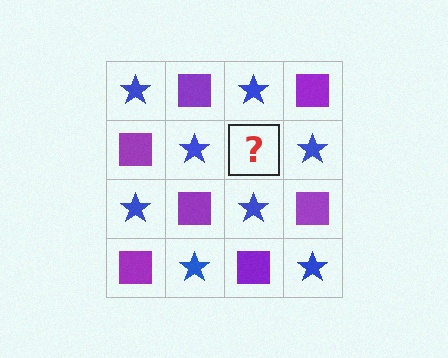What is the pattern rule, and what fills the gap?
The rule is that it alternates blue star and purple square in a checkerboard pattern. The gap should be filled with a purple square.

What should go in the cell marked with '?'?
The missing cell should contain a purple square.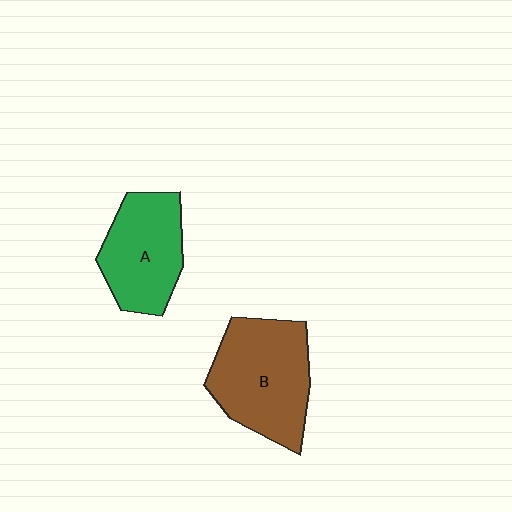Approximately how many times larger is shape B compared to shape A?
Approximately 1.3 times.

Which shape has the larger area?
Shape B (brown).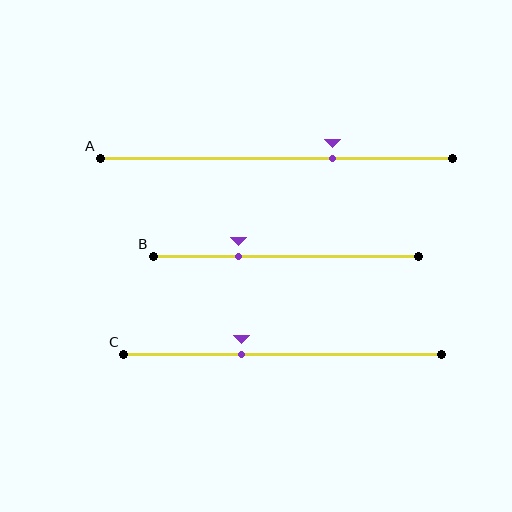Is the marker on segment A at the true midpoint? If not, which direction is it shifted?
No, the marker on segment A is shifted to the right by about 16% of the segment length.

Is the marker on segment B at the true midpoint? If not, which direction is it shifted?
No, the marker on segment B is shifted to the left by about 18% of the segment length.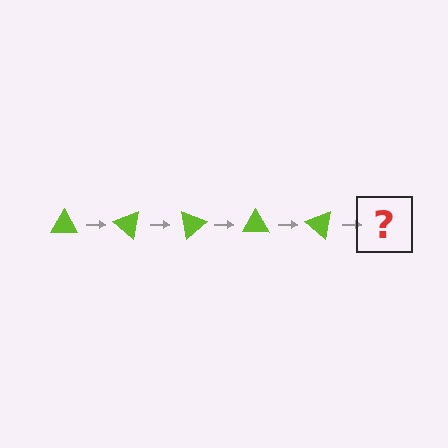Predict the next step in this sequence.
The next step is a lime triangle rotated 200 degrees.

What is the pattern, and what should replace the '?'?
The pattern is that the triangle rotates 40 degrees each step. The '?' should be a lime triangle rotated 200 degrees.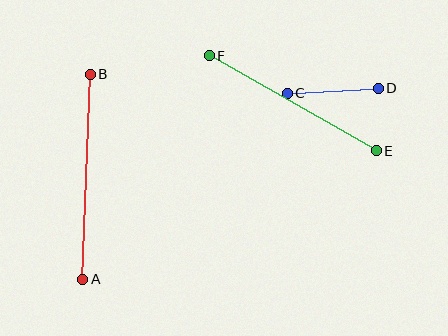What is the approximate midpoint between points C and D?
The midpoint is at approximately (333, 91) pixels.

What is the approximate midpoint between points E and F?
The midpoint is at approximately (293, 103) pixels.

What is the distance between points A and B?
The distance is approximately 205 pixels.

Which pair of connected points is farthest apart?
Points A and B are farthest apart.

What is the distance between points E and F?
The distance is approximately 192 pixels.